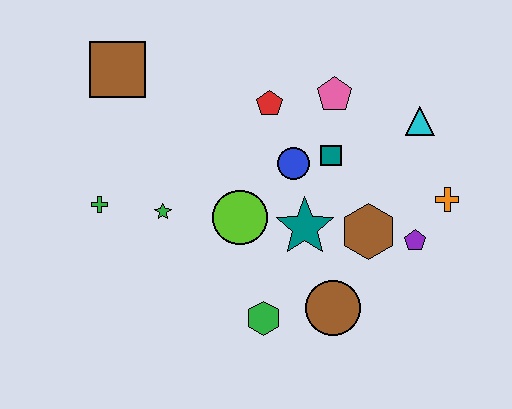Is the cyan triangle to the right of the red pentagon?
Yes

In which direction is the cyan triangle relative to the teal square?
The cyan triangle is to the right of the teal square.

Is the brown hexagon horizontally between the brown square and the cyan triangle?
Yes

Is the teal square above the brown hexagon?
Yes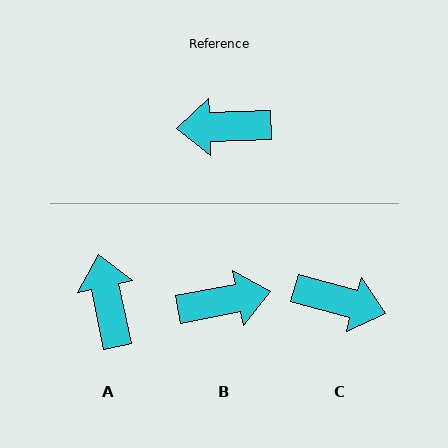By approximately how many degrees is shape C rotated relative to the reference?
Approximately 162 degrees counter-clockwise.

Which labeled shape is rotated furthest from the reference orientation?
B, about 171 degrees away.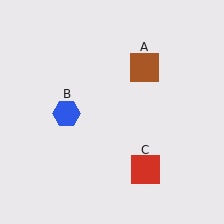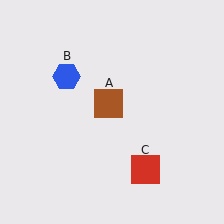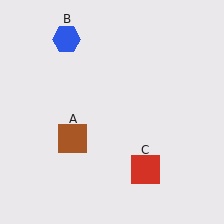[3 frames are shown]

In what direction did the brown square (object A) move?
The brown square (object A) moved down and to the left.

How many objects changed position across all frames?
2 objects changed position: brown square (object A), blue hexagon (object B).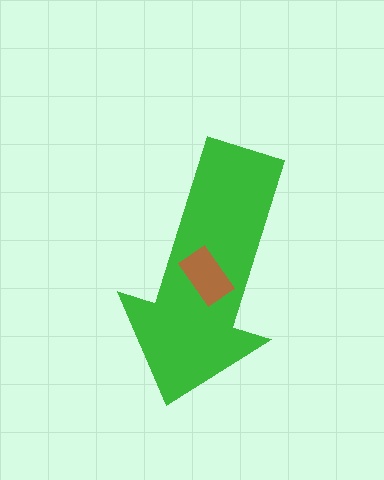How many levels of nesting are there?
2.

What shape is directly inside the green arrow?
The brown rectangle.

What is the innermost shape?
The brown rectangle.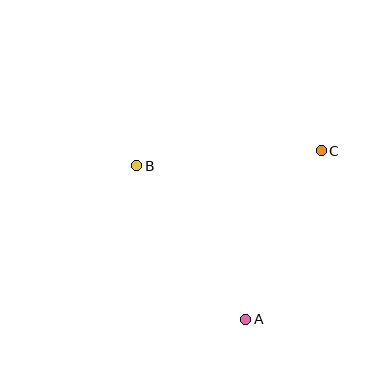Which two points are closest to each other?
Points A and C are closest to each other.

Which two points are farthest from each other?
Points A and B are farthest from each other.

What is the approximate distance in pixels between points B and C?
The distance between B and C is approximately 185 pixels.